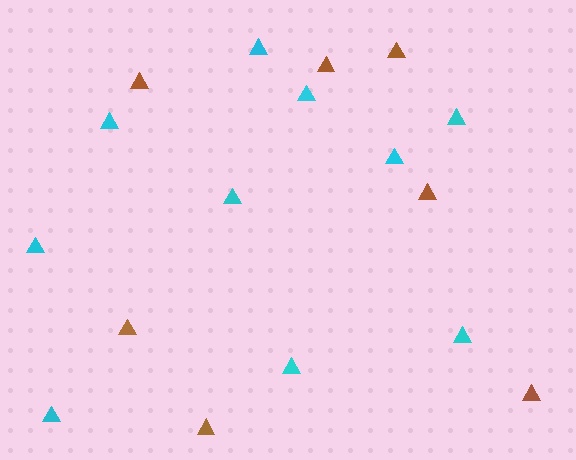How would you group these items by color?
There are 2 groups: one group of brown triangles (7) and one group of cyan triangles (10).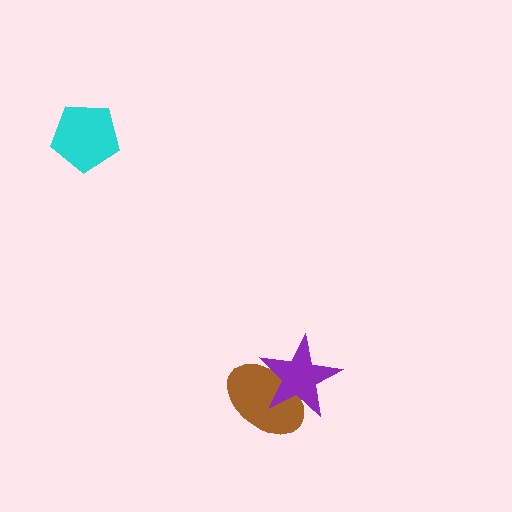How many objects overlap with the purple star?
1 object overlaps with the purple star.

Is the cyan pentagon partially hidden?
No, no other shape covers it.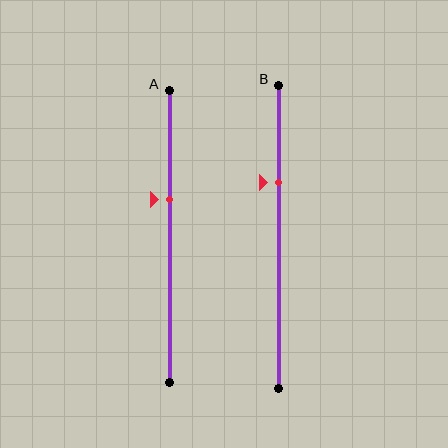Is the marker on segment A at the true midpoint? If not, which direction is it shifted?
No, the marker on segment A is shifted upward by about 13% of the segment length.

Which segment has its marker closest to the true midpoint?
Segment A has its marker closest to the true midpoint.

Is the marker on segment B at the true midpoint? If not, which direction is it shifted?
No, the marker on segment B is shifted upward by about 18% of the segment length.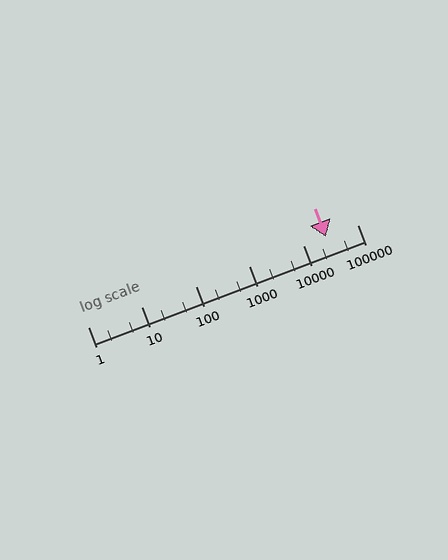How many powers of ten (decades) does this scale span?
The scale spans 5 decades, from 1 to 100000.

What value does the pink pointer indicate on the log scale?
The pointer indicates approximately 26000.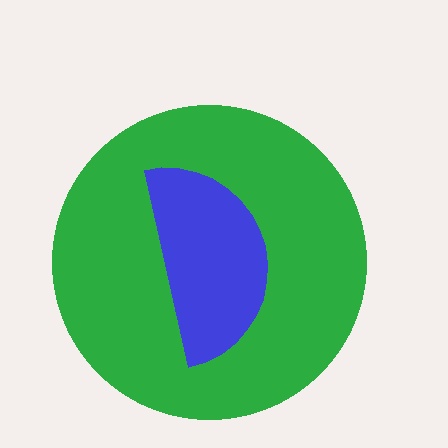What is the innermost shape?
The blue semicircle.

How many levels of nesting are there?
2.